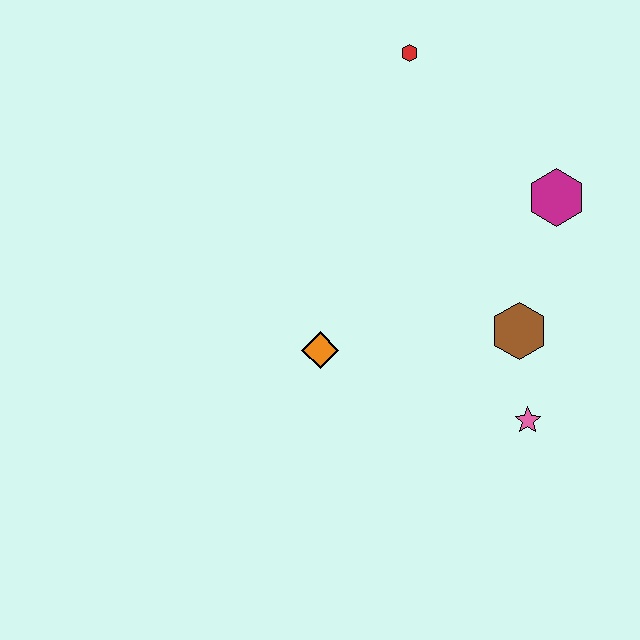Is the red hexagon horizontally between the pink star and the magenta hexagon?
No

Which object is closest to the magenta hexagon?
The brown hexagon is closest to the magenta hexagon.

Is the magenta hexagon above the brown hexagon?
Yes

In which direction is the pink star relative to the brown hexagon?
The pink star is below the brown hexagon.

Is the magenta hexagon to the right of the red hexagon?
Yes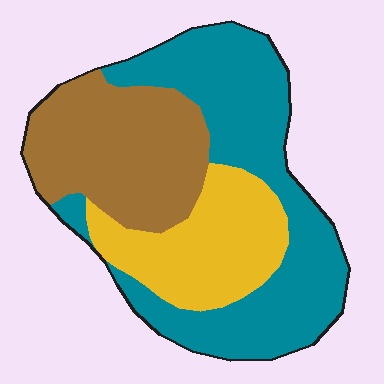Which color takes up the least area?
Yellow, at roughly 25%.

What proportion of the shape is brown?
Brown covers roughly 30% of the shape.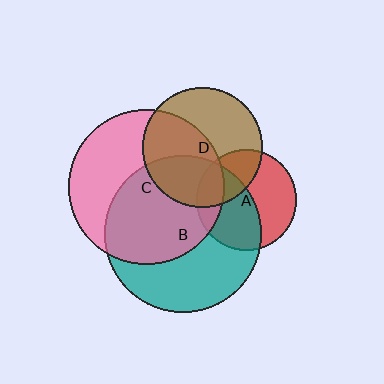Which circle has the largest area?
Circle B (teal).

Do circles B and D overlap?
Yes.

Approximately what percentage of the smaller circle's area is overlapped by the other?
Approximately 30%.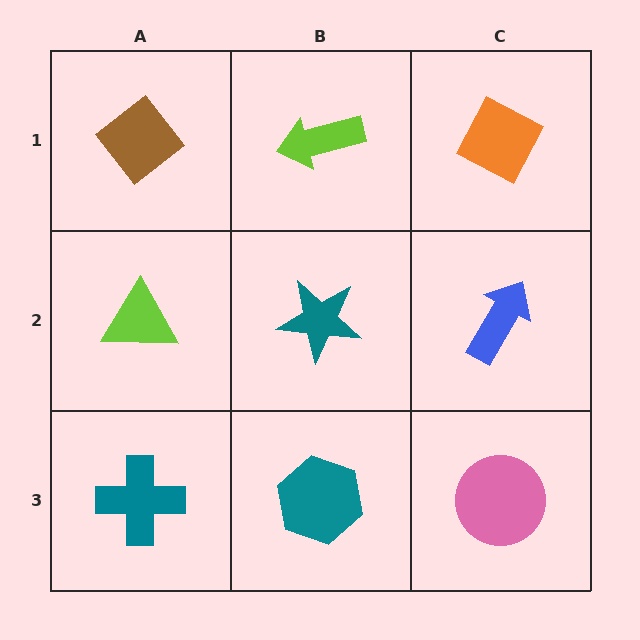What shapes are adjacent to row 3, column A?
A lime triangle (row 2, column A), a teal hexagon (row 3, column B).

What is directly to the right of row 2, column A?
A teal star.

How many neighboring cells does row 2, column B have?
4.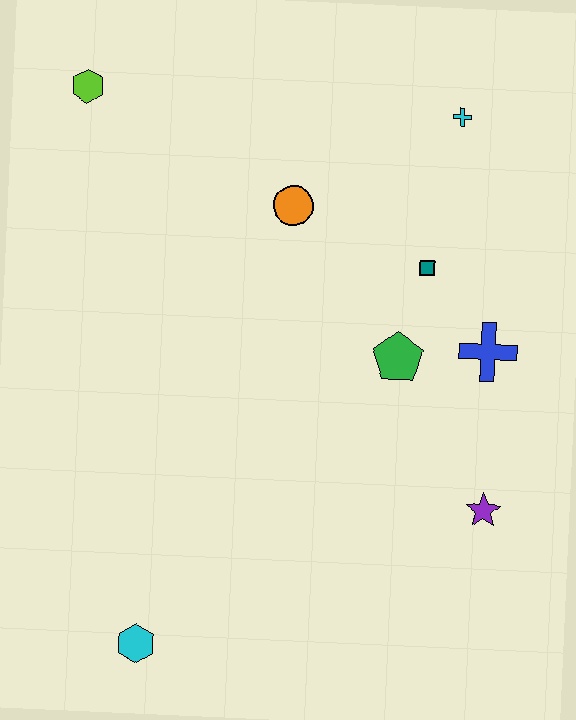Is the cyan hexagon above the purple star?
No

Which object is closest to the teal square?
The green pentagon is closest to the teal square.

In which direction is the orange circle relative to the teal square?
The orange circle is to the left of the teal square.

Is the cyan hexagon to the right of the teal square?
No